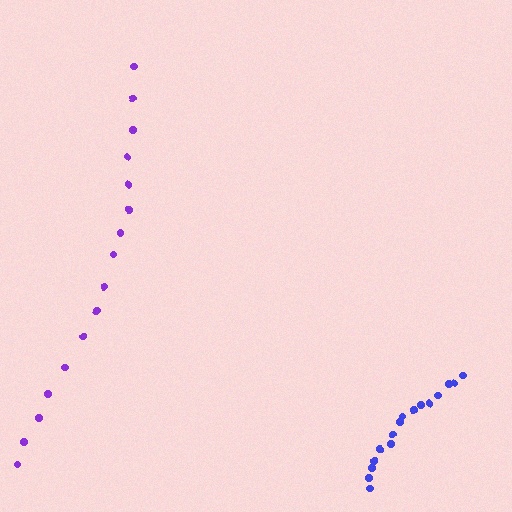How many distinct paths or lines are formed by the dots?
There are 2 distinct paths.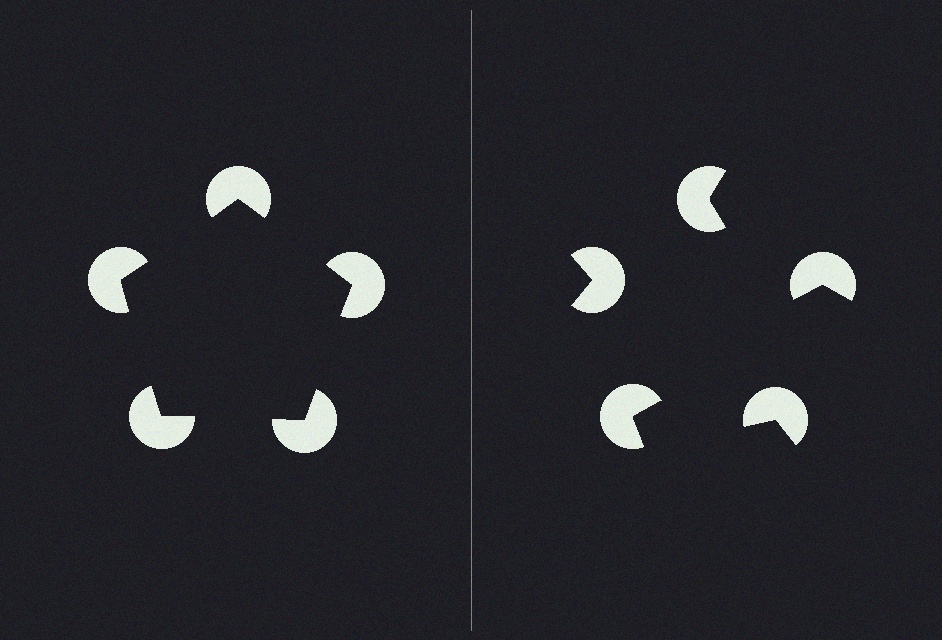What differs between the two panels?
The pac-man discs are positioned identically on both sides; only the wedge orientations differ. On the left they align to a pentagon; on the right they are misaligned.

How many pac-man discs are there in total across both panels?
10 — 5 on each side.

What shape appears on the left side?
An illusory pentagon.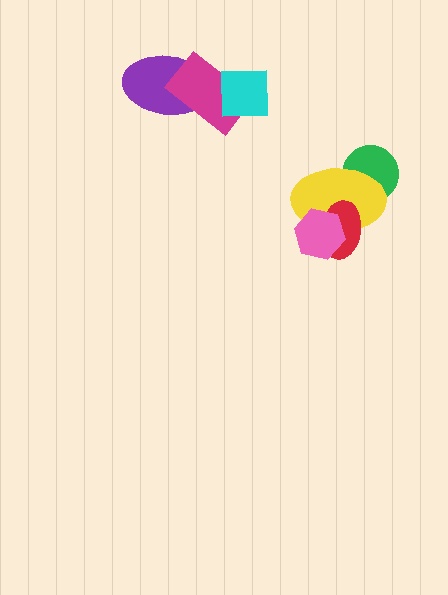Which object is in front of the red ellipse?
The pink hexagon is in front of the red ellipse.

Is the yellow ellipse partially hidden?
Yes, it is partially covered by another shape.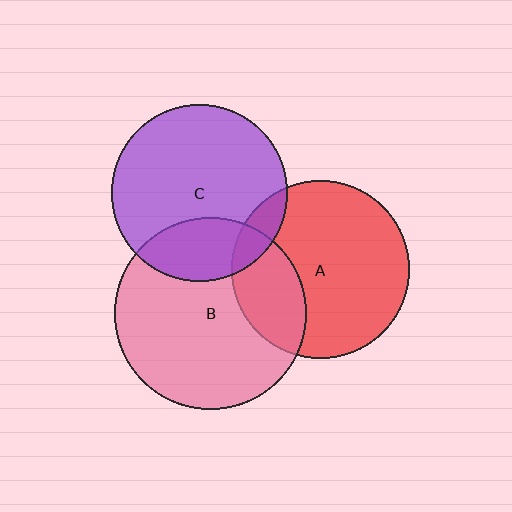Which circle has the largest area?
Circle B (pink).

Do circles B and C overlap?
Yes.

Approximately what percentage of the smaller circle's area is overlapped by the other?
Approximately 25%.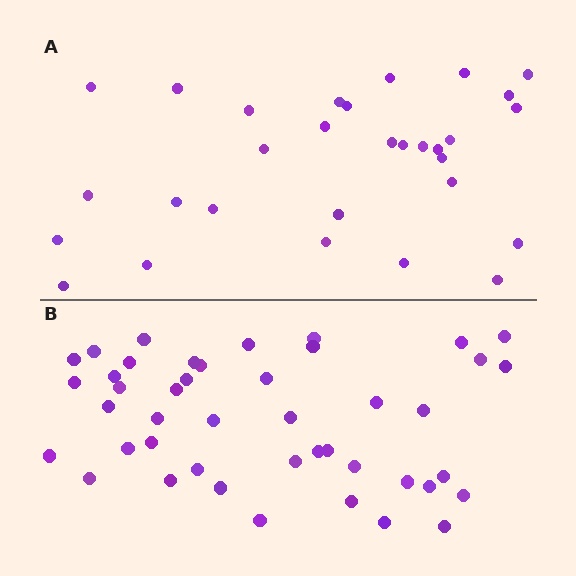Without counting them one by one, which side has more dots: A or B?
Region B (the bottom region) has more dots.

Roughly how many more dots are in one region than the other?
Region B has approximately 15 more dots than region A.